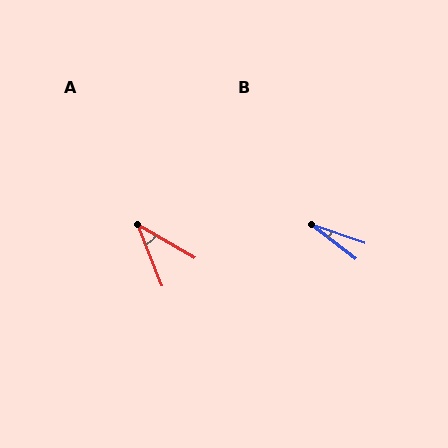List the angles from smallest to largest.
B (19°), A (38°).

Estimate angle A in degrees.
Approximately 38 degrees.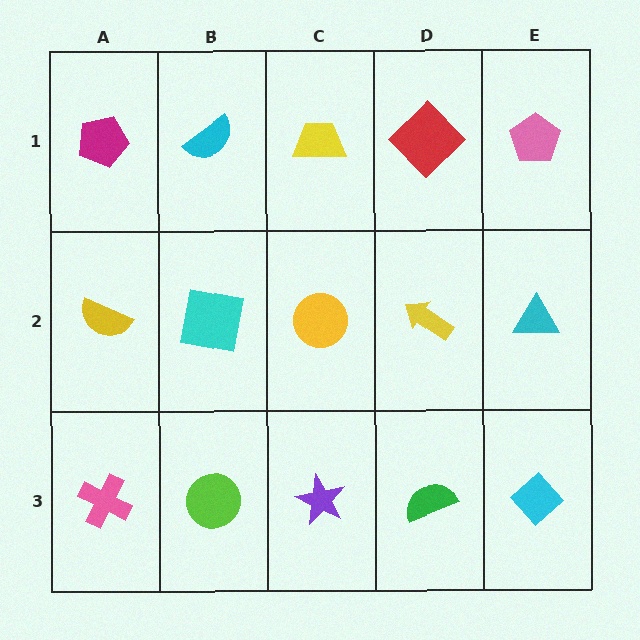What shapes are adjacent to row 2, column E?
A pink pentagon (row 1, column E), a cyan diamond (row 3, column E), a yellow arrow (row 2, column D).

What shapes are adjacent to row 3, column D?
A yellow arrow (row 2, column D), a purple star (row 3, column C), a cyan diamond (row 3, column E).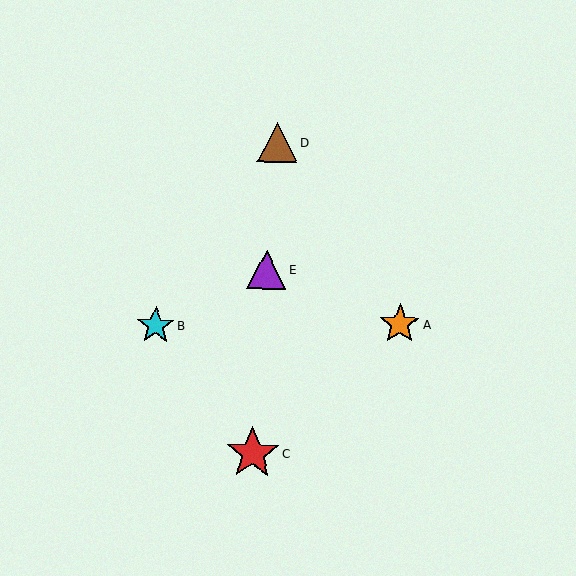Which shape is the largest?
The red star (labeled C) is the largest.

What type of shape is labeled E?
Shape E is a purple triangle.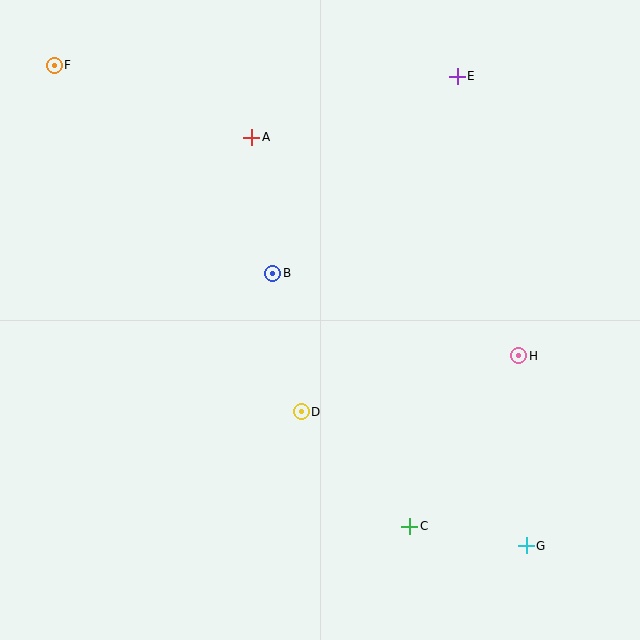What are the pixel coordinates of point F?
Point F is at (54, 65).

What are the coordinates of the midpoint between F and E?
The midpoint between F and E is at (256, 71).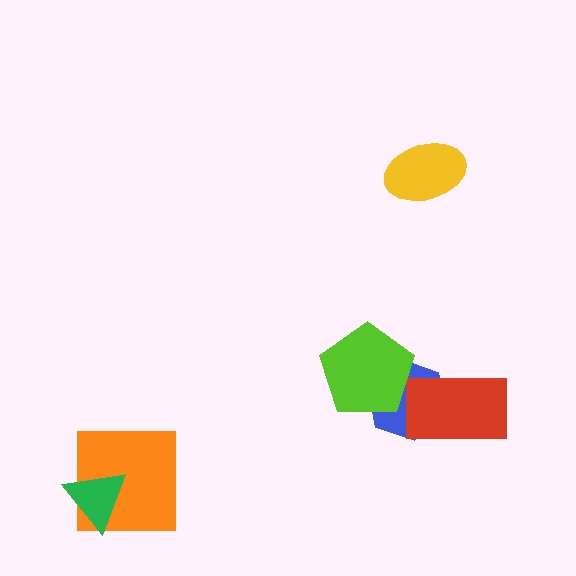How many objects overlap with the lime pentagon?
1 object overlaps with the lime pentagon.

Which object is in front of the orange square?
The green triangle is in front of the orange square.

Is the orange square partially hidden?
Yes, it is partially covered by another shape.